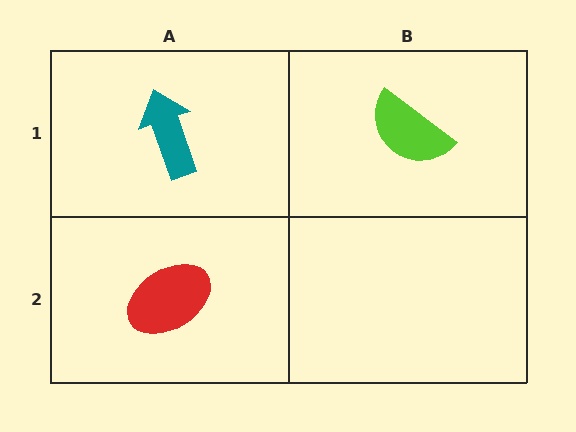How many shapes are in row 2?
1 shape.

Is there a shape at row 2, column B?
No, that cell is empty.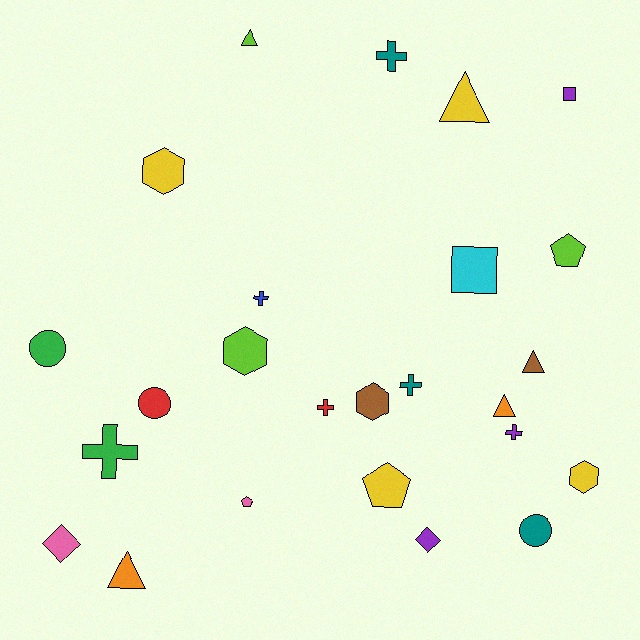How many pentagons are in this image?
There are 3 pentagons.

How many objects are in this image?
There are 25 objects.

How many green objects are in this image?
There are 2 green objects.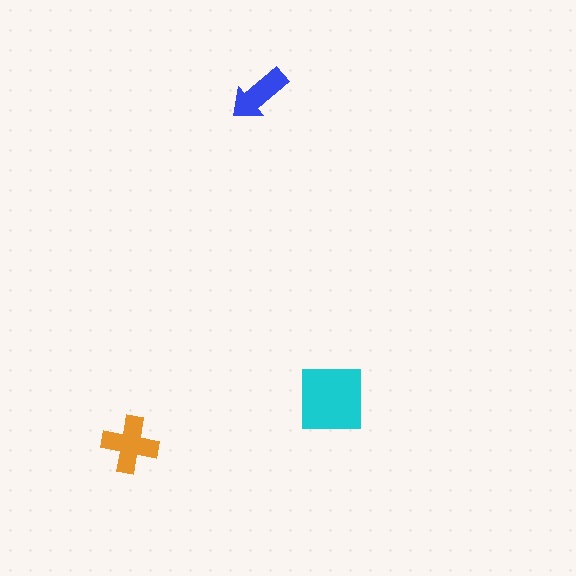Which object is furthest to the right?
The cyan square is rightmost.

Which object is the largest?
The cyan square.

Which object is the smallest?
The blue arrow.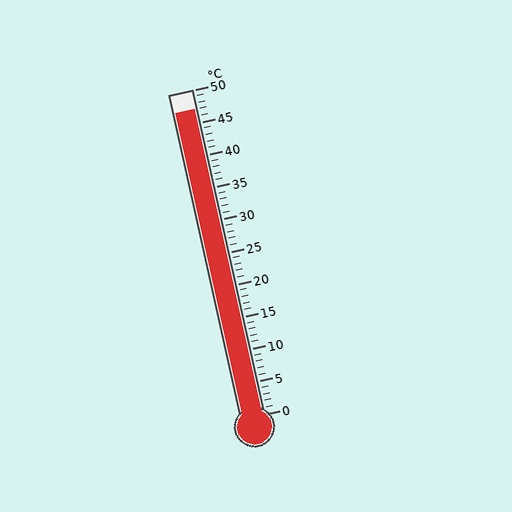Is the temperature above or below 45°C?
The temperature is above 45°C.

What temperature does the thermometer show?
The thermometer shows approximately 47°C.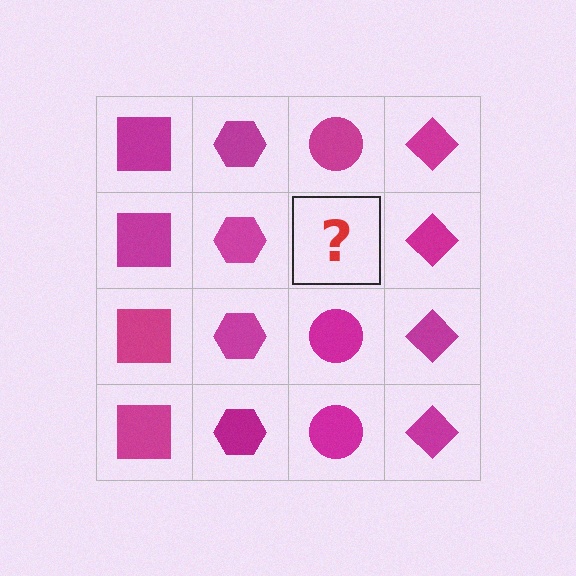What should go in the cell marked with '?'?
The missing cell should contain a magenta circle.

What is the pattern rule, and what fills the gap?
The rule is that each column has a consistent shape. The gap should be filled with a magenta circle.